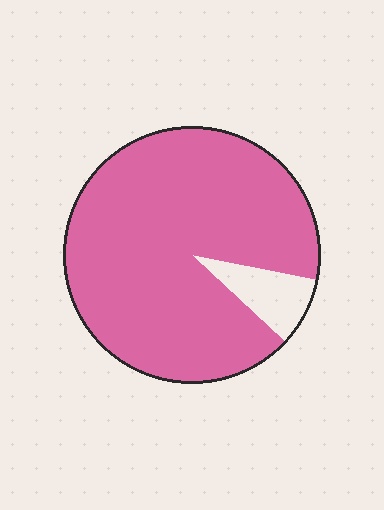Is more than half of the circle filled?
Yes.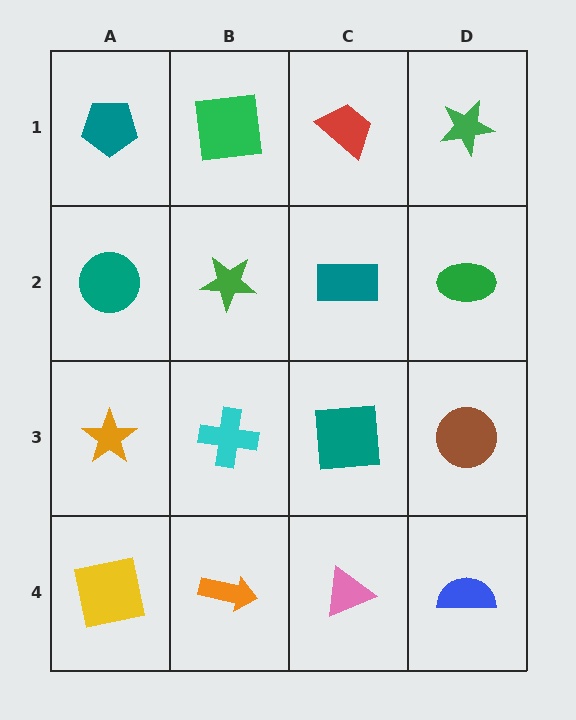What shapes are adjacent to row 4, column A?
An orange star (row 3, column A), an orange arrow (row 4, column B).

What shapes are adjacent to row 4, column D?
A brown circle (row 3, column D), a pink triangle (row 4, column C).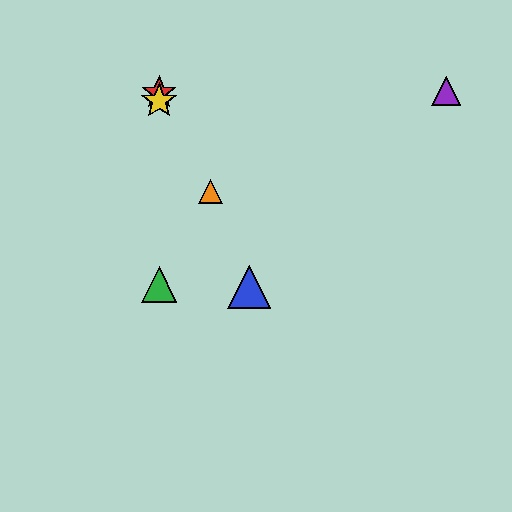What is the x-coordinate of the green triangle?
The green triangle is at x≈159.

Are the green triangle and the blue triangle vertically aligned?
No, the green triangle is at x≈159 and the blue triangle is at x≈249.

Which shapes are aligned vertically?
The red star, the green triangle, the yellow star are aligned vertically.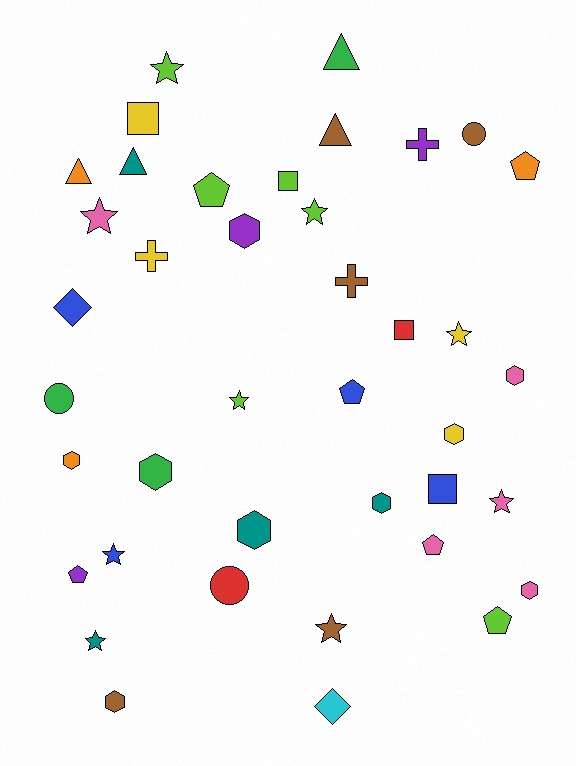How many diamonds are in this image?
There are 2 diamonds.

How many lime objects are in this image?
There are 6 lime objects.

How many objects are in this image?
There are 40 objects.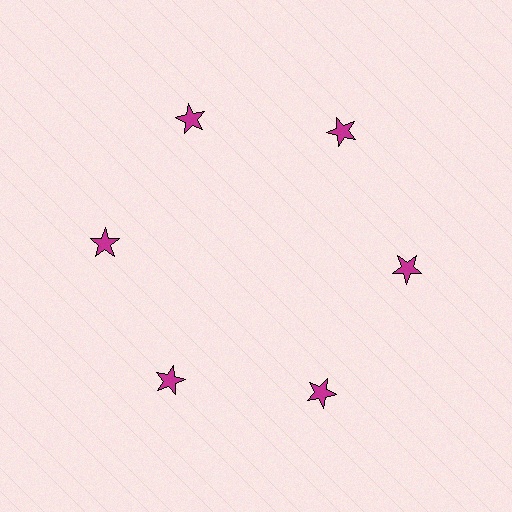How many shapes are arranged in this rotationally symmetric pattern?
There are 6 shapes, arranged in 6 groups of 1.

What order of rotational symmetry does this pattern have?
This pattern has 6-fold rotational symmetry.